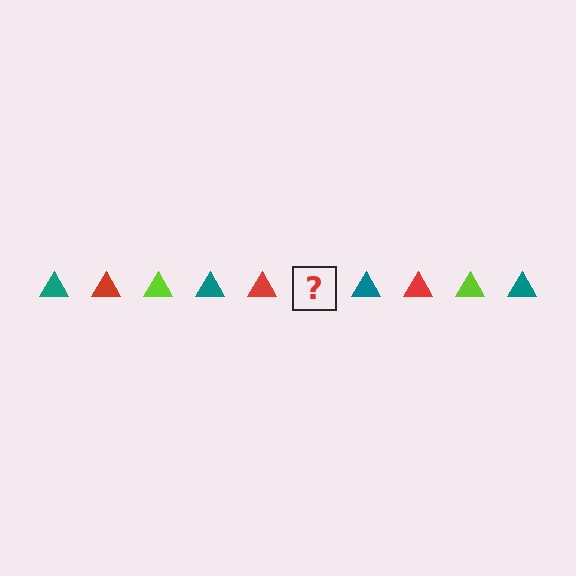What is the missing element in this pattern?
The missing element is a lime triangle.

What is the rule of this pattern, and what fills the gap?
The rule is that the pattern cycles through teal, red, lime triangles. The gap should be filled with a lime triangle.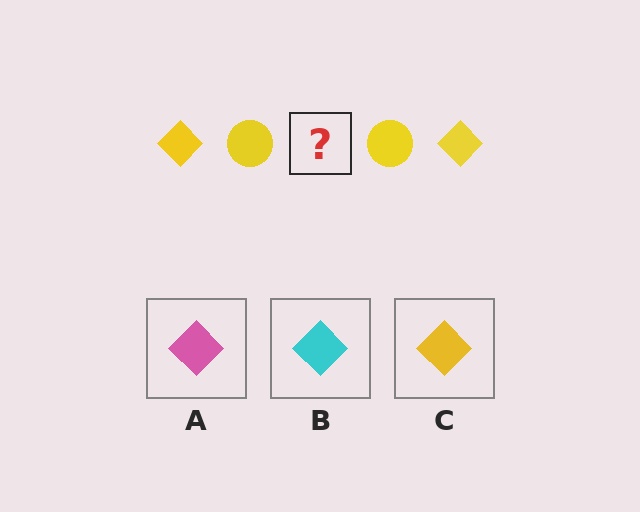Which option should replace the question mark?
Option C.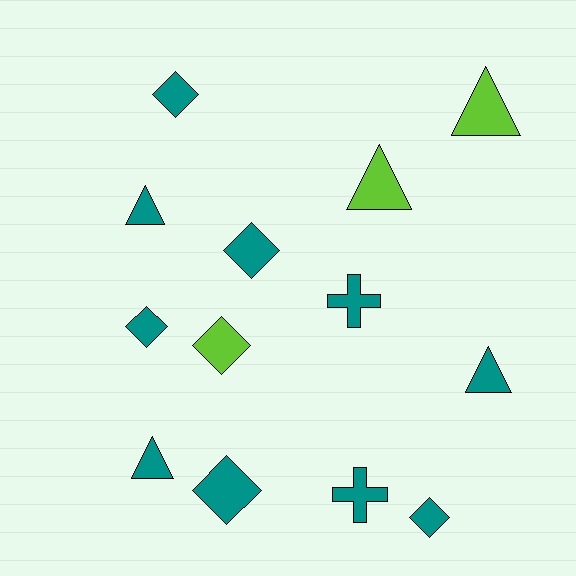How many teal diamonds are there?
There are 5 teal diamonds.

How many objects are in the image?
There are 13 objects.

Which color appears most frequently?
Teal, with 10 objects.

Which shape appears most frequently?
Diamond, with 6 objects.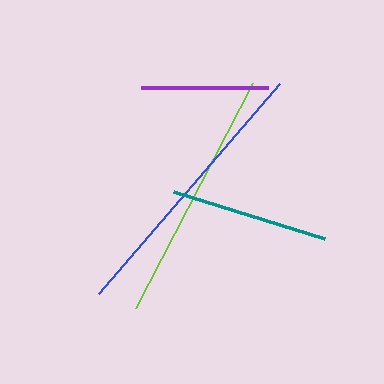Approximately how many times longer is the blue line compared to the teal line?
The blue line is approximately 1.8 times the length of the teal line.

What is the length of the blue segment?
The blue segment is approximately 277 pixels long.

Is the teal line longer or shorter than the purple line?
The teal line is longer than the purple line.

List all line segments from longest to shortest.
From longest to shortest: blue, lime, teal, purple.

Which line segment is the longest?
The blue line is the longest at approximately 277 pixels.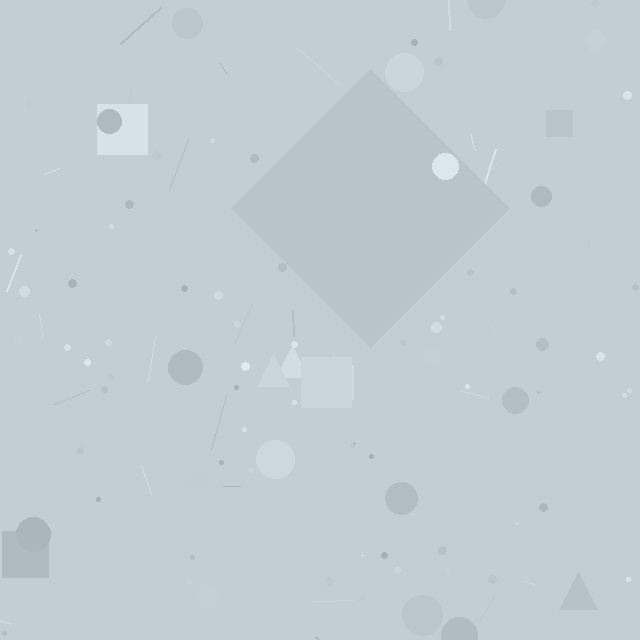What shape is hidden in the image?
A diamond is hidden in the image.